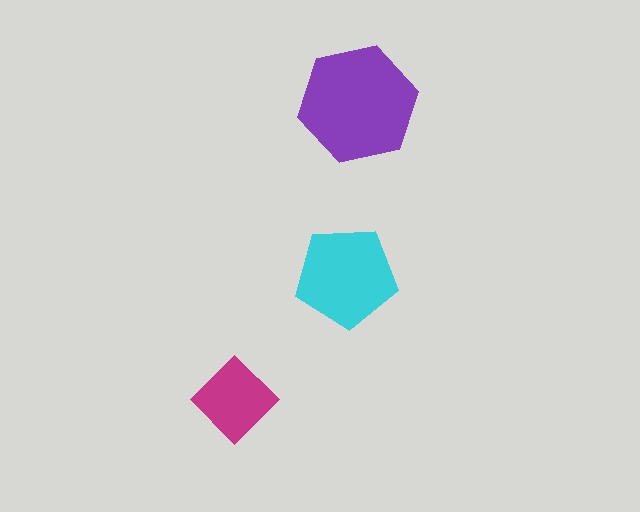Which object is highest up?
The purple hexagon is topmost.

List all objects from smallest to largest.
The magenta diamond, the cyan pentagon, the purple hexagon.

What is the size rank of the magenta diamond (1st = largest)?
3rd.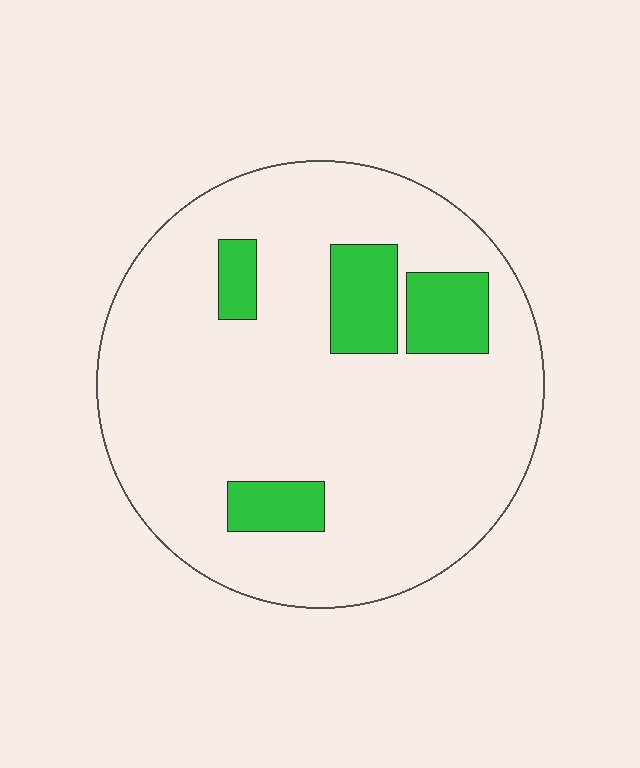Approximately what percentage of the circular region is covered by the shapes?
Approximately 15%.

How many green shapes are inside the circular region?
4.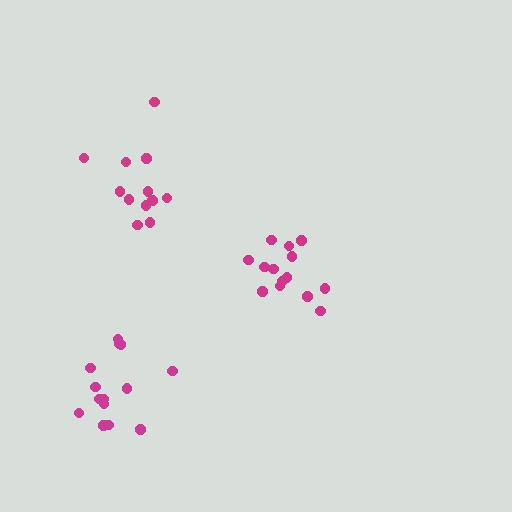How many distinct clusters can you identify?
There are 3 distinct clusters.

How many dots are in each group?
Group 1: 14 dots, Group 2: 14 dots, Group 3: 12 dots (40 total).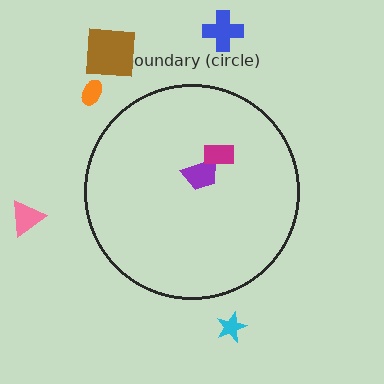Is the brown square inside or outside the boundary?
Outside.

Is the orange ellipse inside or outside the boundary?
Outside.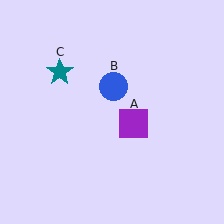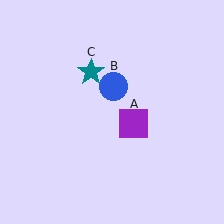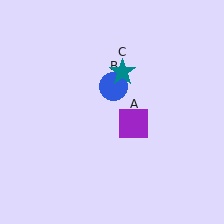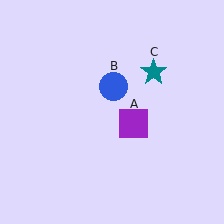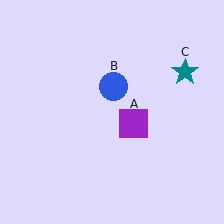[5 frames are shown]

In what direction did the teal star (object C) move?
The teal star (object C) moved right.